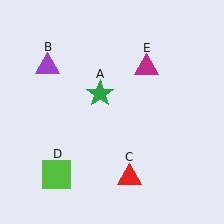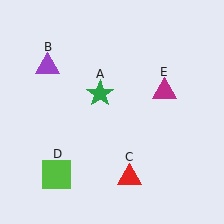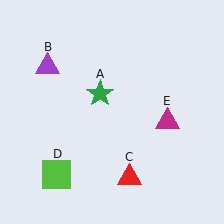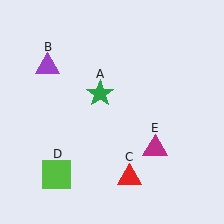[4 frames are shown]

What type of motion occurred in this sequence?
The magenta triangle (object E) rotated clockwise around the center of the scene.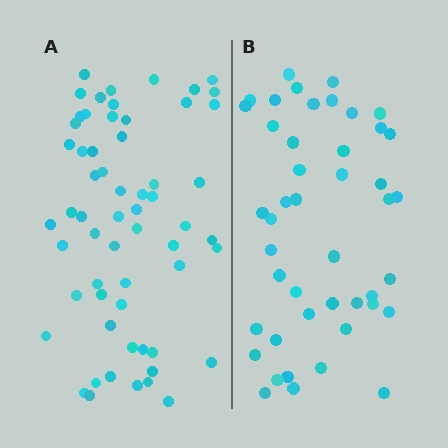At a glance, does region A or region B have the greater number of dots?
Region A (the left region) has more dots.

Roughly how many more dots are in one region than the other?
Region A has approximately 15 more dots than region B.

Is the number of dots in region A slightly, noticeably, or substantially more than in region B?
Region A has noticeably more, but not dramatically so. The ratio is roughly 1.3 to 1.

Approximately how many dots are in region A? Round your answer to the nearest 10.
About 60 dots.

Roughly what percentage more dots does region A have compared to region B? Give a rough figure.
About 35% more.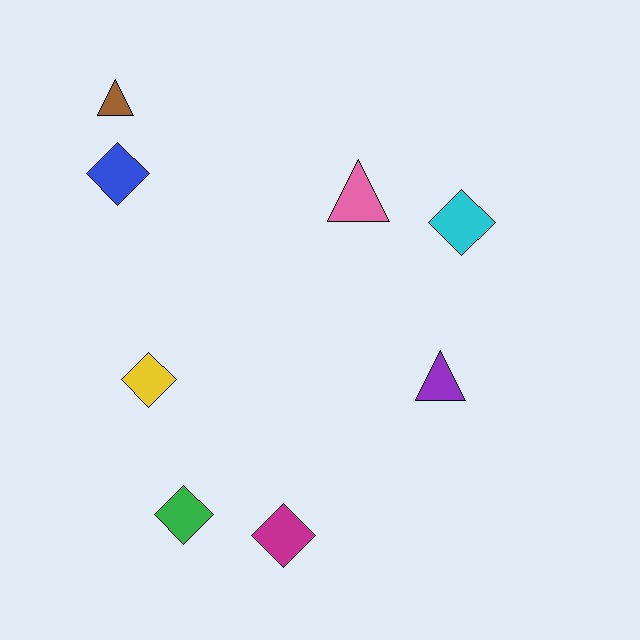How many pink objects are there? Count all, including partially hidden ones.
There is 1 pink object.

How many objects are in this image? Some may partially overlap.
There are 8 objects.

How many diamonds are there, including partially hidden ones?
There are 5 diamonds.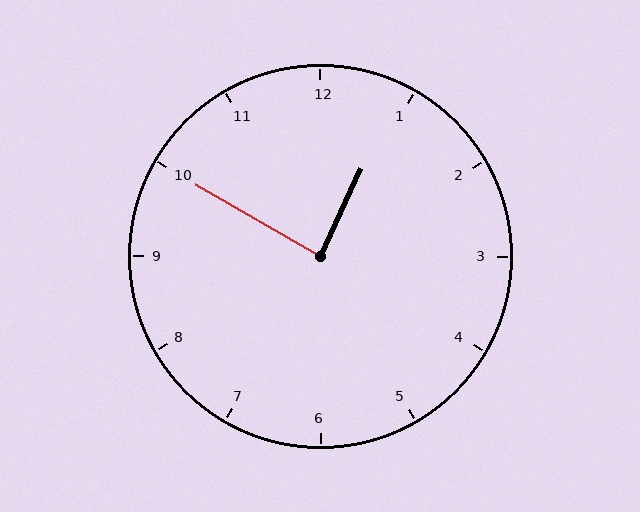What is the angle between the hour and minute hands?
Approximately 85 degrees.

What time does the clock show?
12:50.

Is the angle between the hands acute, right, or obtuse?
It is right.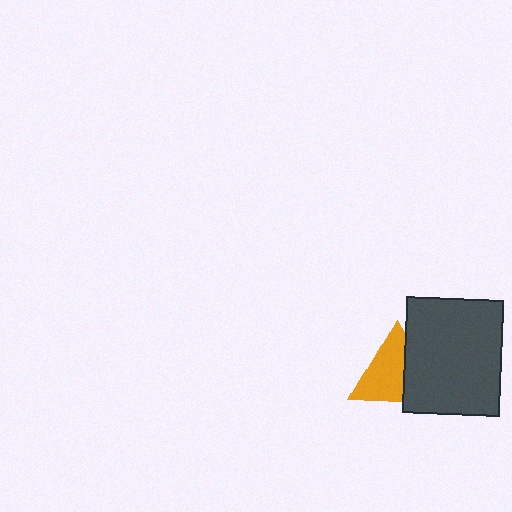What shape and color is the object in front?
The object in front is a dark gray rectangle.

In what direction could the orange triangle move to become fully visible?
The orange triangle could move left. That would shift it out from behind the dark gray rectangle entirely.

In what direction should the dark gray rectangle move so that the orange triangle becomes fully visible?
The dark gray rectangle should move right. That is the shortest direction to clear the overlap and leave the orange triangle fully visible.